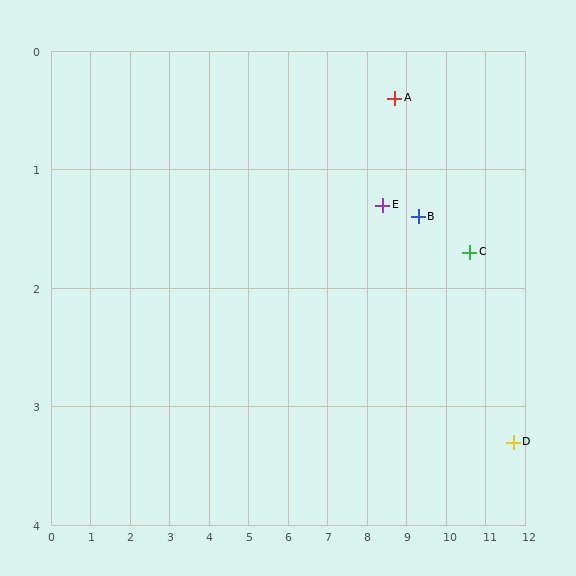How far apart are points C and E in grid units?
Points C and E are about 2.2 grid units apart.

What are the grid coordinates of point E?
Point E is at approximately (8.4, 1.3).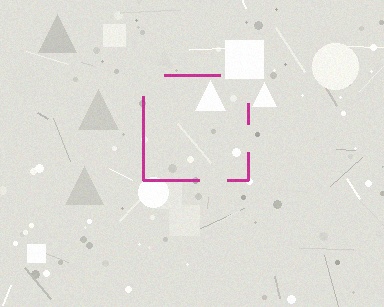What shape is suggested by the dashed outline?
The dashed outline suggests a square.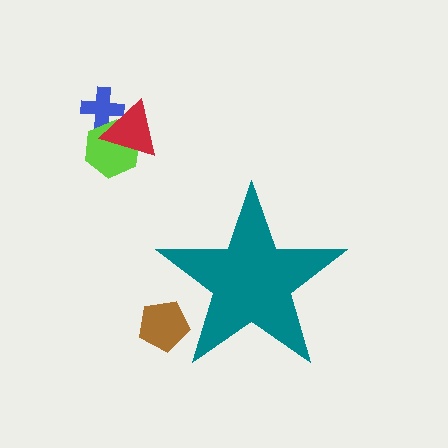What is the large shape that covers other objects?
A teal star.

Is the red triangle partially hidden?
No, the red triangle is fully visible.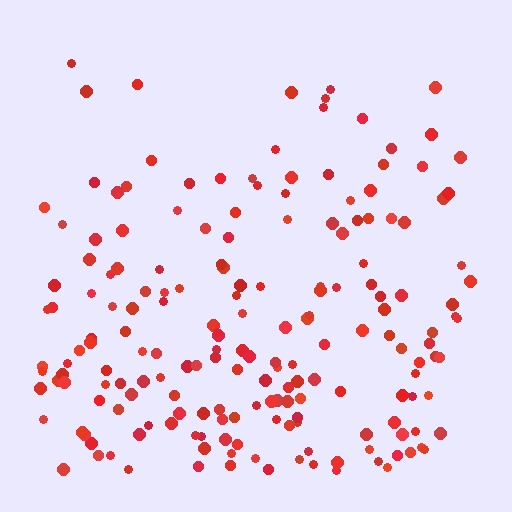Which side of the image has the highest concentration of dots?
The bottom.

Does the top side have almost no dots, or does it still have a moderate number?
Still a moderate number, just noticeably fewer than the bottom.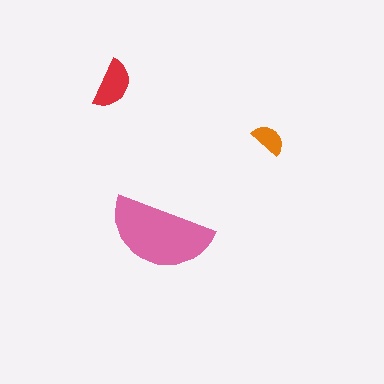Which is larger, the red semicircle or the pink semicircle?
The pink one.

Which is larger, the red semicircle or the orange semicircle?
The red one.